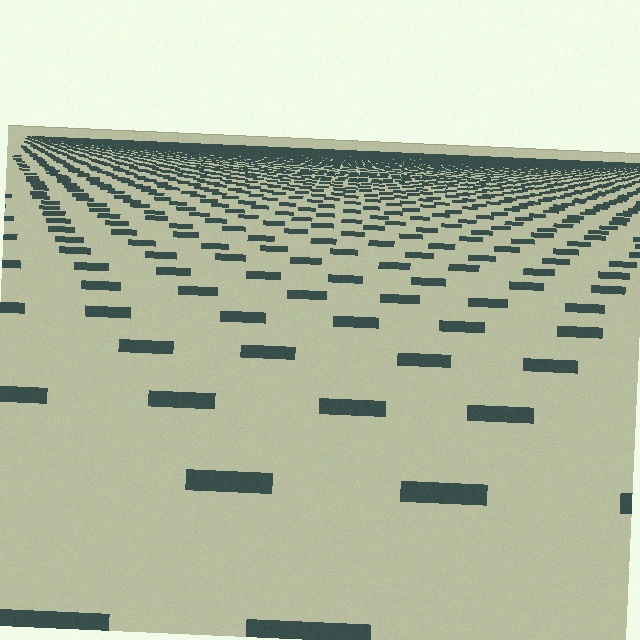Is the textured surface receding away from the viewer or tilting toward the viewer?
The surface is receding away from the viewer. Texture elements get smaller and denser toward the top.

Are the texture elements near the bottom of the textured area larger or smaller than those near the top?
Larger. Near the bottom, elements are closer to the viewer and appear at a bigger on-screen size.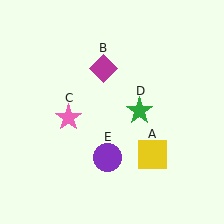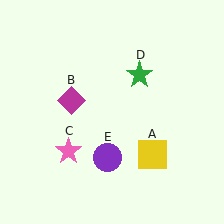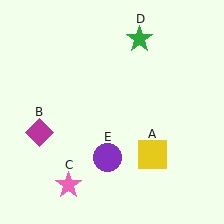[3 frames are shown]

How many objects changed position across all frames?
3 objects changed position: magenta diamond (object B), pink star (object C), green star (object D).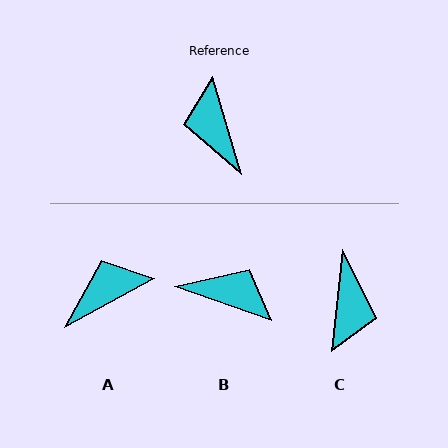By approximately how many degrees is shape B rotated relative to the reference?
Approximately 126 degrees clockwise.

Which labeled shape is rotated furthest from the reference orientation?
C, about 157 degrees away.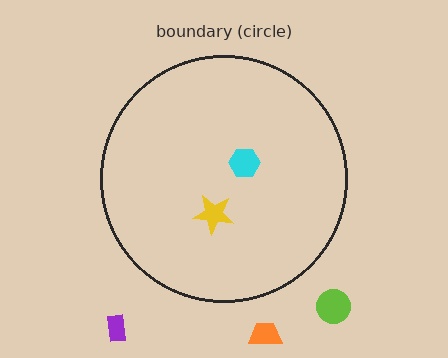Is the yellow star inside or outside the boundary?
Inside.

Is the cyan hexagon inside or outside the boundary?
Inside.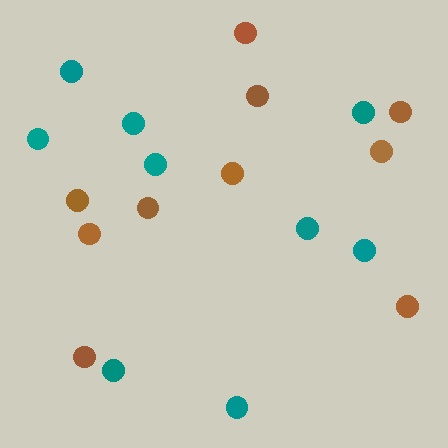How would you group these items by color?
There are 2 groups: one group of teal circles (9) and one group of brown circles (10).